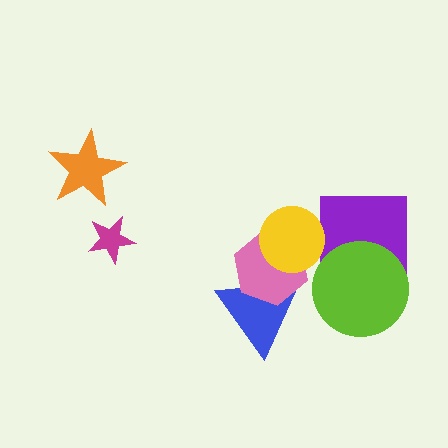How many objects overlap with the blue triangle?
1 object overlaps with the blue triangle.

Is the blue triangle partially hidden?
Yes, it is partially covered by another shape.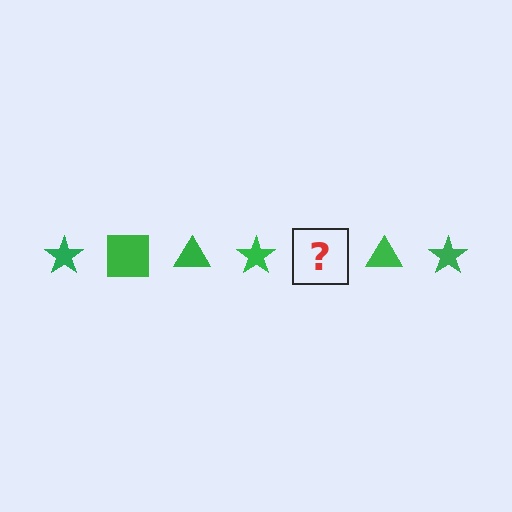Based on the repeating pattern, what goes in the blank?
The blank should be a green square.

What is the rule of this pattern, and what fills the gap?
The rule is that the pattern cycles through star, square, triangle shapes in green. The gap should be filled with a green square.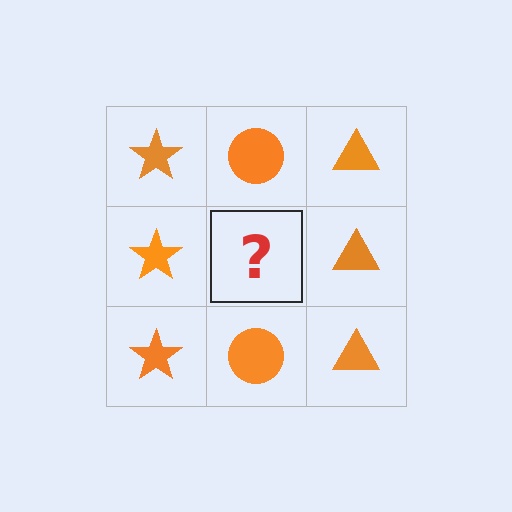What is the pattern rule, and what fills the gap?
The rule is that each column has a consistent shape. The gap should be filled with an orange circle.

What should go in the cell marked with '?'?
The missing cell should contain an orange circle.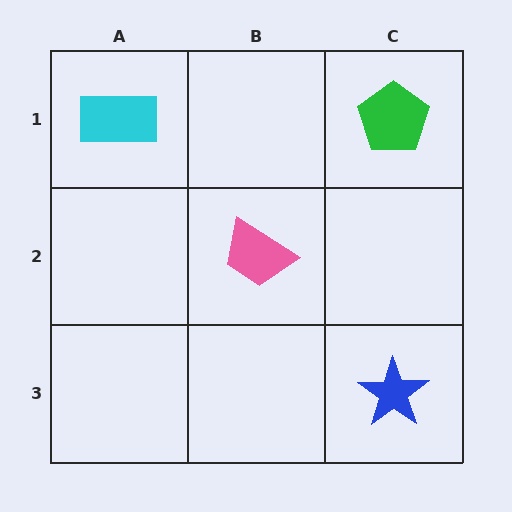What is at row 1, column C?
A green pentagon.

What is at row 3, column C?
A blue star.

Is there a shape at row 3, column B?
No, that cell is empty.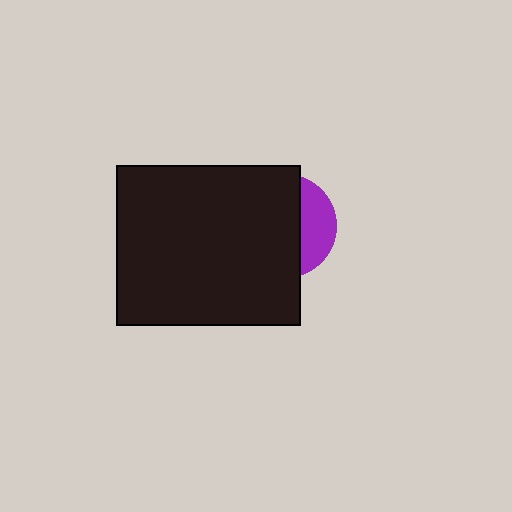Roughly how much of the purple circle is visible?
A small part of it is visible (roughly 30%).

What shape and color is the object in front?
The object in front is a black rectangle.